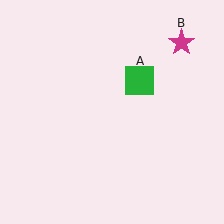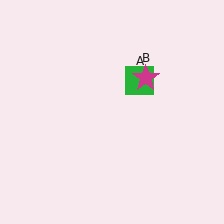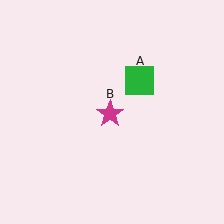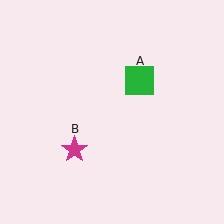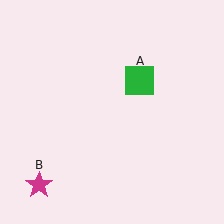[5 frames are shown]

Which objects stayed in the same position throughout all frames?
Green square (object A) remained stationary.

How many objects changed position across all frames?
1 object changed position: magenta star (object B).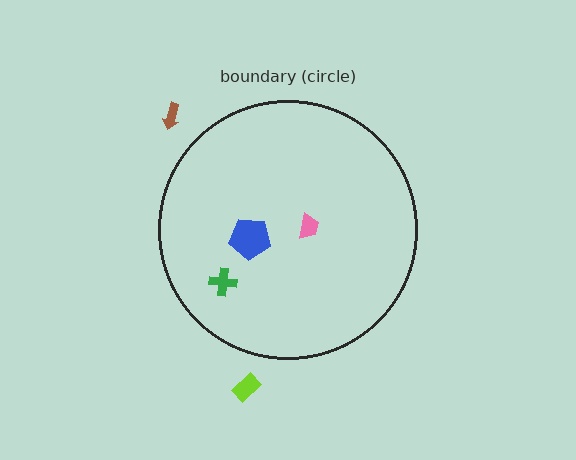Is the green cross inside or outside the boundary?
Inside.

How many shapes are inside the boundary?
3 inside, 2 outside.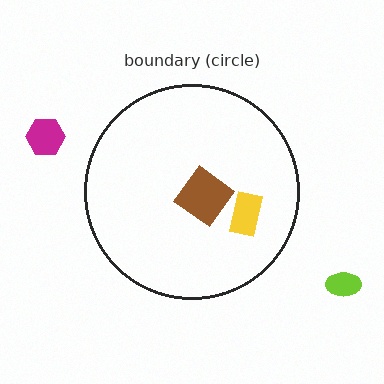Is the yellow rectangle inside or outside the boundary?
Inside.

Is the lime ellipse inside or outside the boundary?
Outside.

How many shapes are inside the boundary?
2 inside, 2 outside.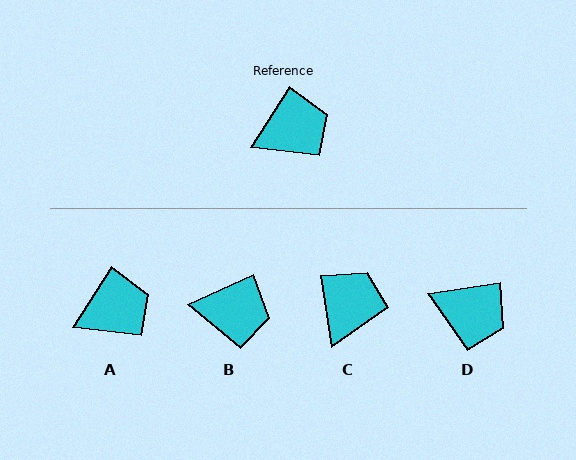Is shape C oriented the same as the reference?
No, it is off by about 41 degrees.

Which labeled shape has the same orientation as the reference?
A.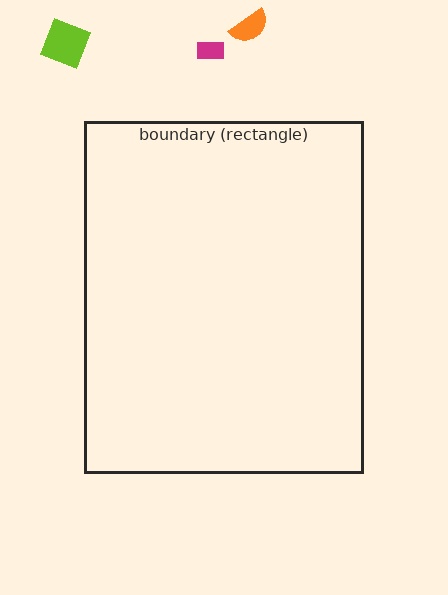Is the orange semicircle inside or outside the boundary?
Outside.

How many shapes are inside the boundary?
0 inside, 3 outside.